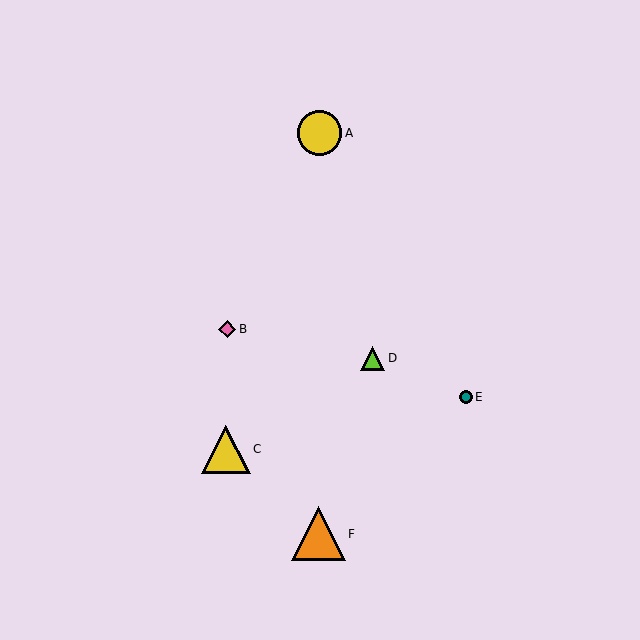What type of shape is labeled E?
Shape E is a teal circle.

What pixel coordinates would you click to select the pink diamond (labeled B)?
Click at (227, 329) to select the pink diamond B.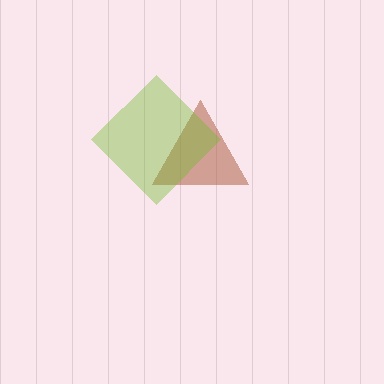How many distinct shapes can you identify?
There are 2 distinct shapes: a brown triangle, a lime diamond.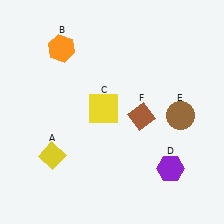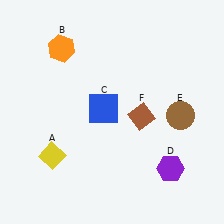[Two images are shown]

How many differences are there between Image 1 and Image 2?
There is 1 difference between the two images.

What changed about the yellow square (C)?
In Image 1, C is yellow. In Image 2, it changed to blue.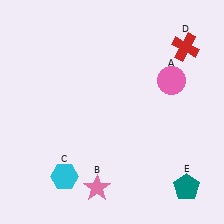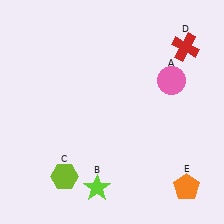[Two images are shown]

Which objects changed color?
B changed from pink to lime. C changed from cyan to lime. E changed from teal to orange.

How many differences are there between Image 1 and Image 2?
There are 3 differences between the two images.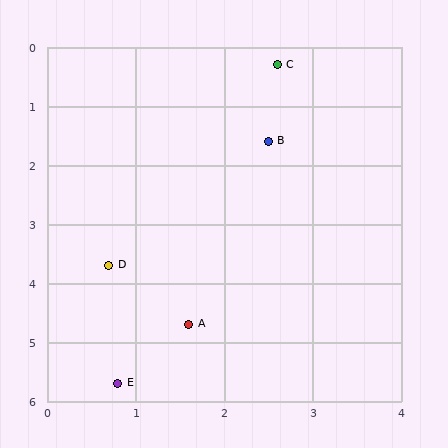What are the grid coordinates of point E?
Point E is at approximately (0.8, 5.7).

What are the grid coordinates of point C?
Point C is at approximately (2.6, 0.3).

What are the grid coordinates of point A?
Point A is at approximately (1.6, 4.7).